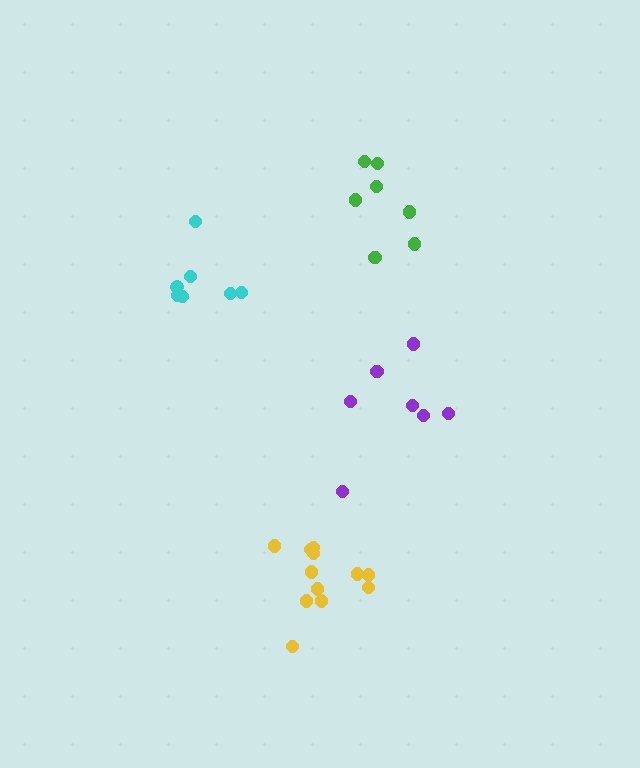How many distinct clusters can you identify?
There are 4 distinct clusters.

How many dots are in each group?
Group 1: 7 dots, Group 2: 7 dots, Group 3: 12 dots, Group 4: 7 dots (33 total).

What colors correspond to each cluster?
The clusters are colored: purple, green, yellow, cyan.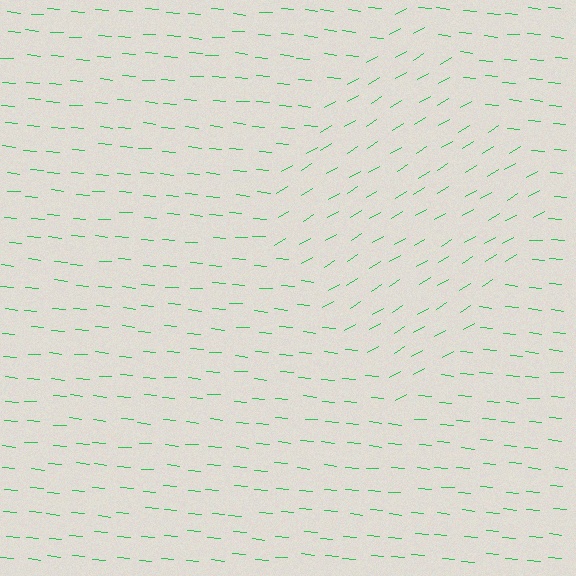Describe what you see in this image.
The image is filled with small green line segments. A diamond region in the image has lines oriented differently from the surrounding lines, creating a visible texture boundary.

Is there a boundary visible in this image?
Yes, there is a texture boundary formed by a change in line orientation.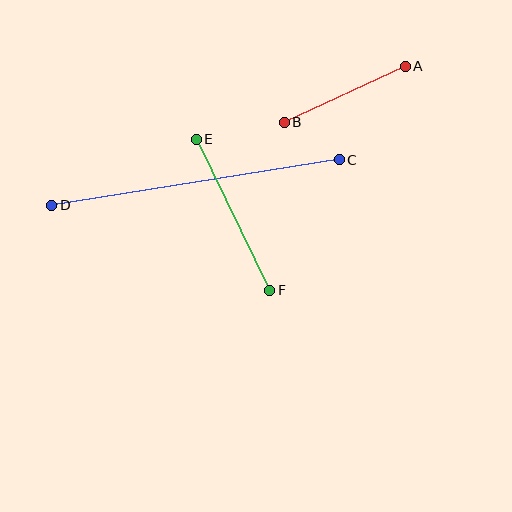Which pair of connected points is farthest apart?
Points C and D are farthest apart.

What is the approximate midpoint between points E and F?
The midpoint is at approximately (233, 215) pixels.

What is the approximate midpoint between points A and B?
The midpoint is at approximately (345, 94) pixels.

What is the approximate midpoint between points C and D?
The midpoint is at approximately (195, 183) pixels.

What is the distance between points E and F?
The distance is approximately 168 pixels.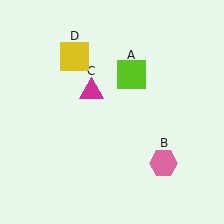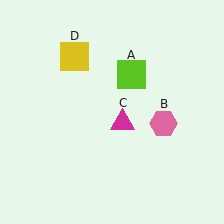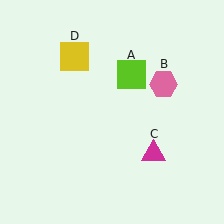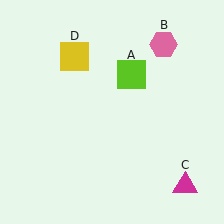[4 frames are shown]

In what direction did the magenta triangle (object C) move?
The magenta triangle (object C) moved down and to the right.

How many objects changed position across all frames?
2 objects changed position: pink hexagon (object B), magenta triangle (object C).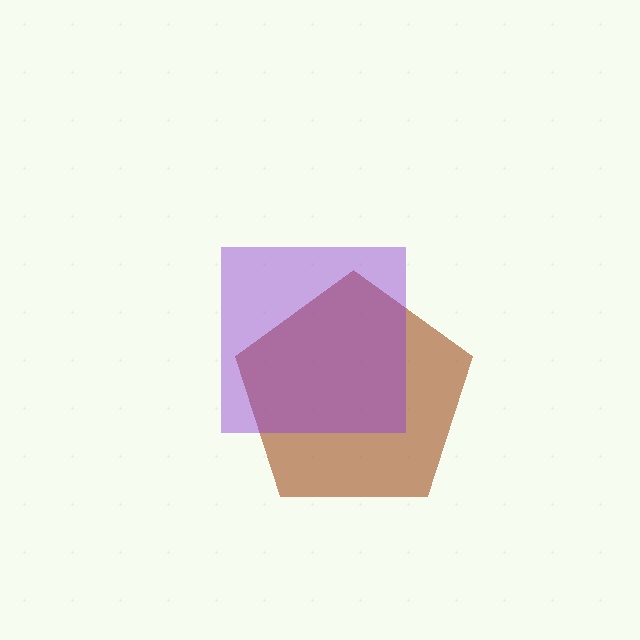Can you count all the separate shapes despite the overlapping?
Yes, there are 2 separate shapes.